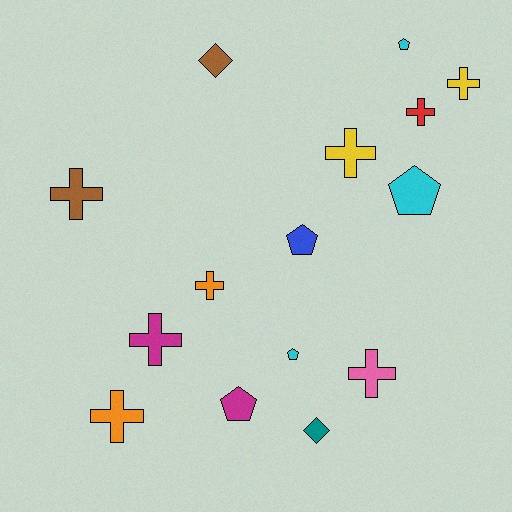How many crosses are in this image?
There are 8 crosses.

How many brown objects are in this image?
There are 2 brown objects.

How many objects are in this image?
There are 15 objects.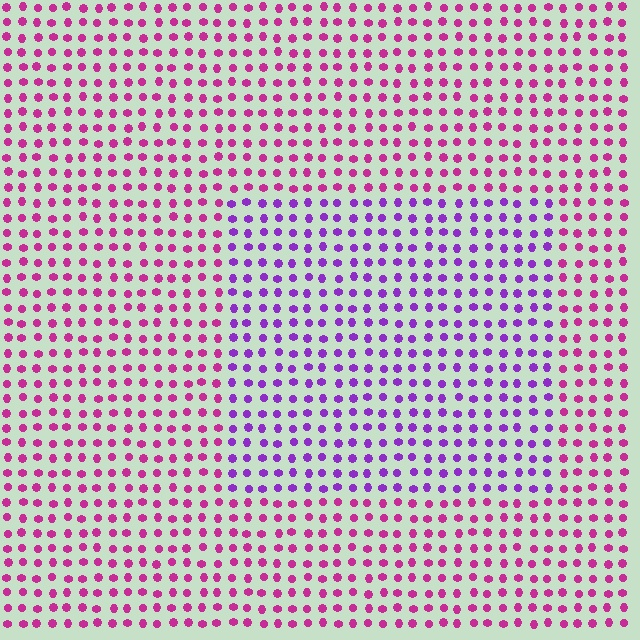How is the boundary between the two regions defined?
The boundary is defined purely by a slight shift in hue (about 41 degrees). Spacing, size, and orientation are identical on both sides.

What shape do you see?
I see a rectangle.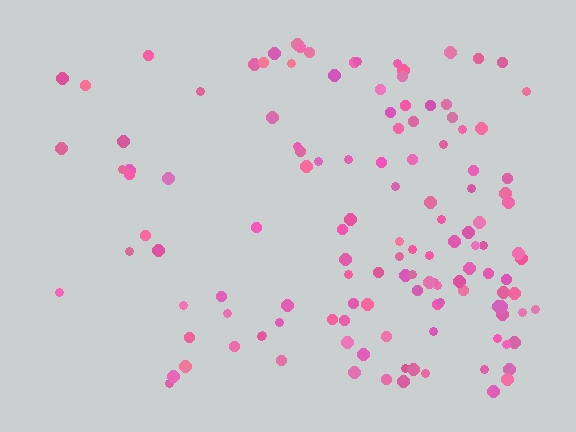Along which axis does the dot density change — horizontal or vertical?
Horizontal.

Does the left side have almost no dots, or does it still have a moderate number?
Still a moderate number, just noticeably fewer than the right.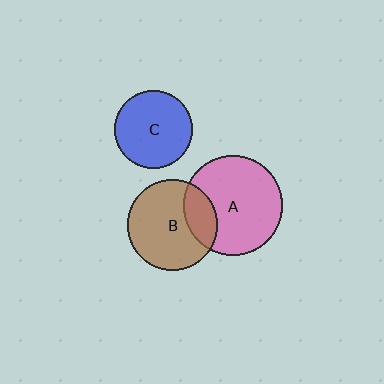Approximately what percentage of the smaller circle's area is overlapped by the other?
Approximately 25%.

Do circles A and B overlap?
Yes.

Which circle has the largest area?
Circle A (pink).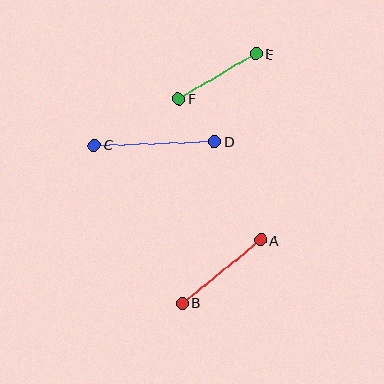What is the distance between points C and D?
The distance is approximately 120 pixels.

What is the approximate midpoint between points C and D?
The midpoint is at approximately (154, 143) pixels.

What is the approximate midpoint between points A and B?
The midpoint is at approximately (221, 271) pixels.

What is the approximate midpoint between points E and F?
The midpoint is at approximately (217, 76) pixels.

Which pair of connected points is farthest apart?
Points C and D are farthest apart.